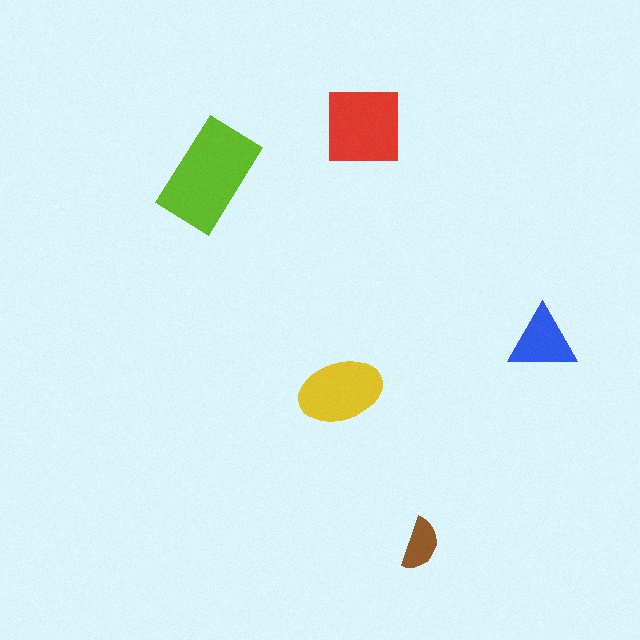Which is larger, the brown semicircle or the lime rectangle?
The lime rectangle.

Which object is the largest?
The lime rectangle.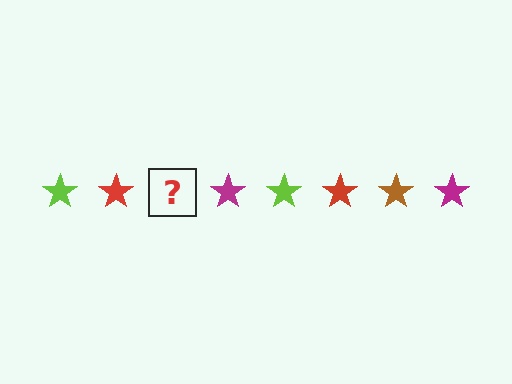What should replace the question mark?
The question mark should be replaced with a brown star.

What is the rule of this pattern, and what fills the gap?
The rule is that the pattern cycles through lime, red, brown, magenta stars. The gap should be filled with a brown star.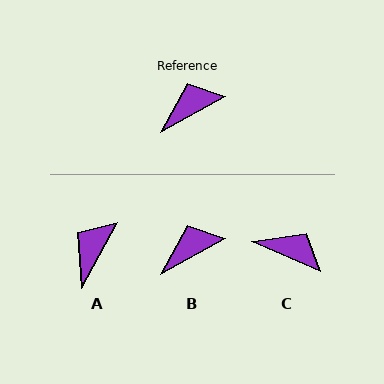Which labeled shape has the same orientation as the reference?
B.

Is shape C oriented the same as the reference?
No, it is off by about 52 degrees.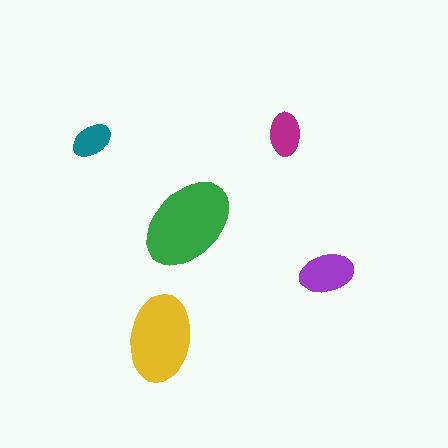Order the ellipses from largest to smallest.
the green one, the yellow one, the purple one, the magenta one, the teal one.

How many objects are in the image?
There are 5 objects in the image.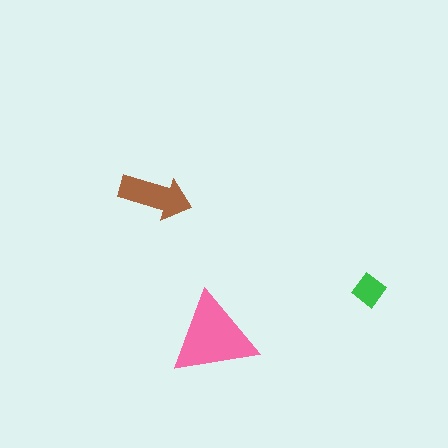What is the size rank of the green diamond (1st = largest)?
3rd.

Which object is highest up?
The brown arrow is topmost.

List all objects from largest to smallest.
The pink triangle, the brown arrow, the green diamond.